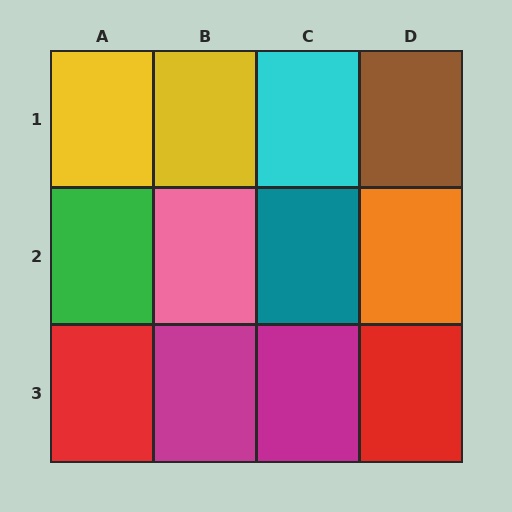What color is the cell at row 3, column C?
Magenta.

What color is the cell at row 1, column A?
Yellow.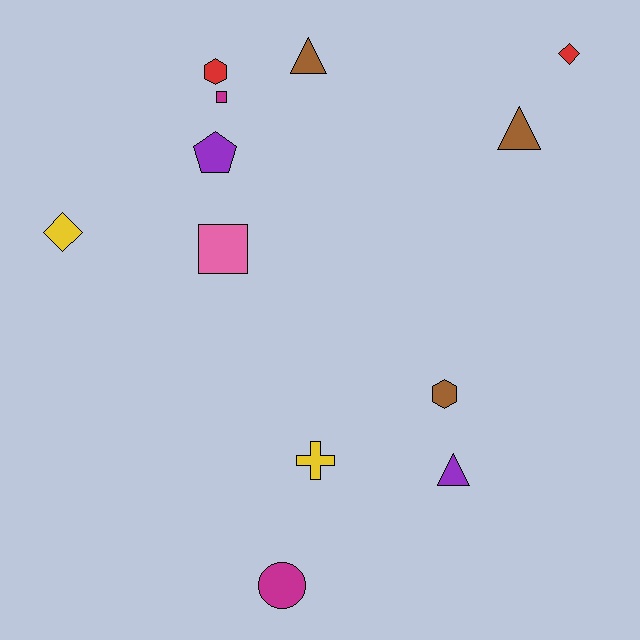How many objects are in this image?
There are 12 objects.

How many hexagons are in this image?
There are 2 hexagons.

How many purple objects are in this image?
There are 2 purple objects.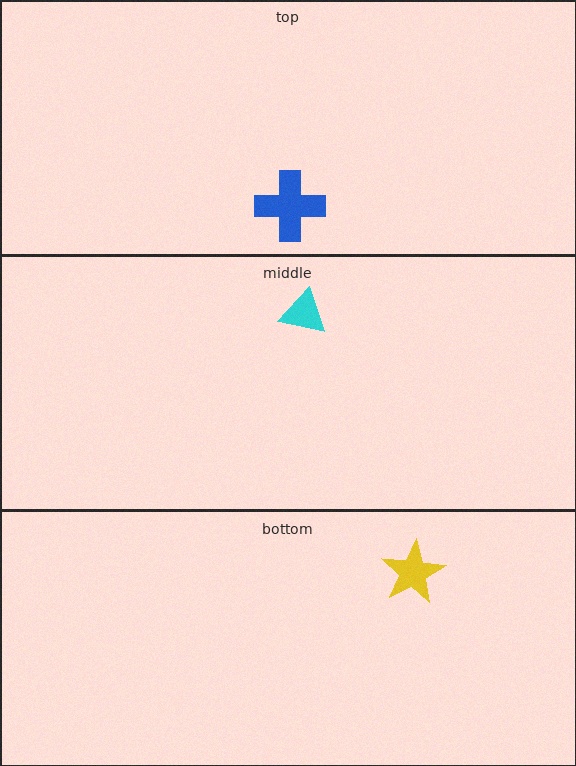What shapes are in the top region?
The blue cross.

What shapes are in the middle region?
The cyan triangle.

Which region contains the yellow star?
The bottom region.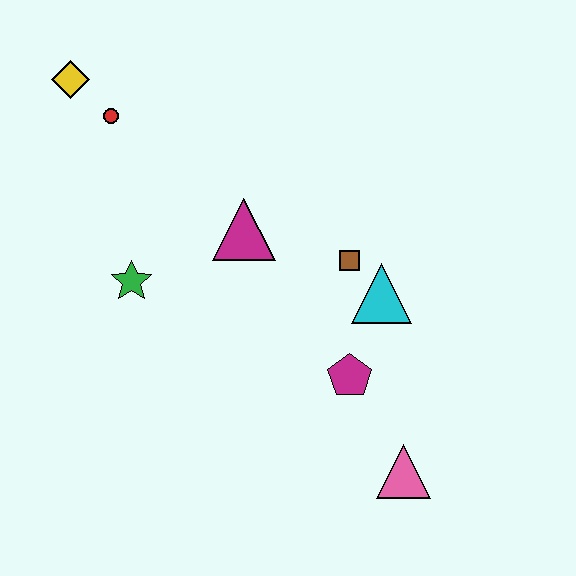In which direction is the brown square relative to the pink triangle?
The brown square is above the pink triangle.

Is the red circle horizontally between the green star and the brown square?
No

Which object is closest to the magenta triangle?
The brown square is closest to the magenta triangle.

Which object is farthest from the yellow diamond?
The pink triangle is farthest from the yellow diamond.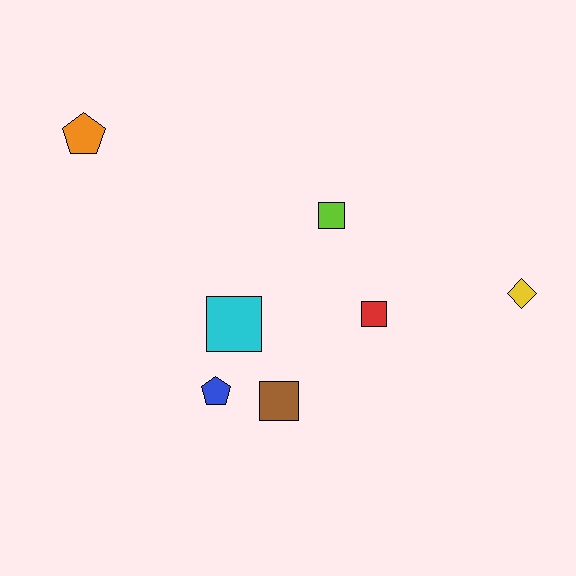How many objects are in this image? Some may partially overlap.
There are 7 objects.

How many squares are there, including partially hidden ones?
There are 4 squares.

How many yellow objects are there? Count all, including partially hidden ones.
There is 1 yellow object.